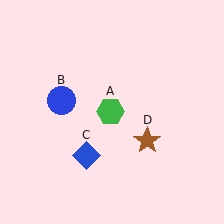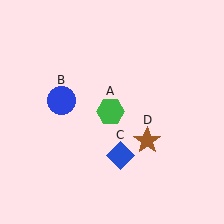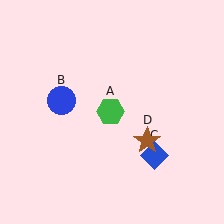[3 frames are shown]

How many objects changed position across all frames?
1 object changed position: blue diamond (object C).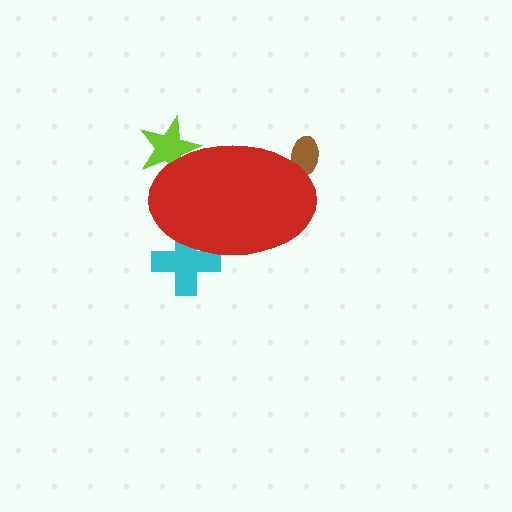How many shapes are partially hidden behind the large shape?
3 shapes are partially hidden.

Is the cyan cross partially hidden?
Yes, the cyan cross is partially hidden behind the red ellipse.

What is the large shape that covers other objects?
A red ellipse.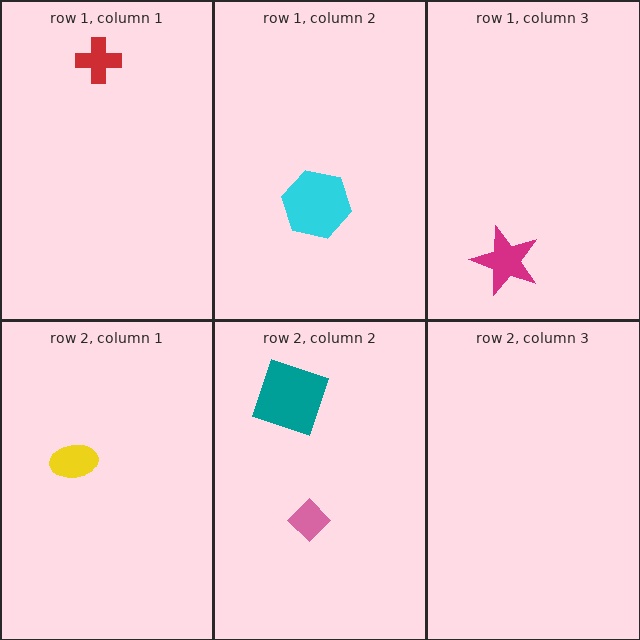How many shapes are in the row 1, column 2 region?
1.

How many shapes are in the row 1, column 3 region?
1.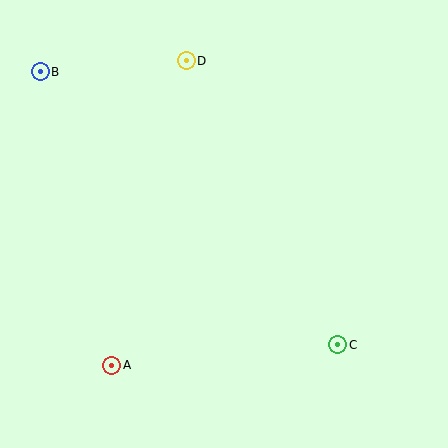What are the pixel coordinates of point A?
Point A is at (112, 365).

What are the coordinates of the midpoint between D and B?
The midpoint between D and B is at (113, 66).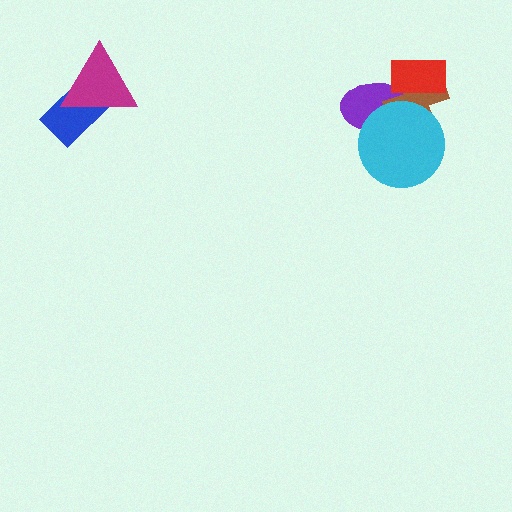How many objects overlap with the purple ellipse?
3 objects overlap with the purple ellipse.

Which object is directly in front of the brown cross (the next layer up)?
The red rectangle is directly in front of the brown cross.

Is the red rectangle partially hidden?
No, no other shape covers it.